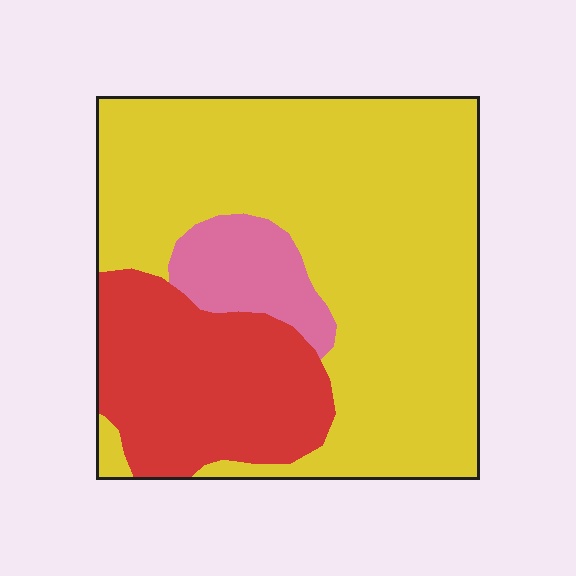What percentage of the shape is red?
Red takes up less than a quarter of the shape.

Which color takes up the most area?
Yellow, at roughly 65%.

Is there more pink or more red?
Red.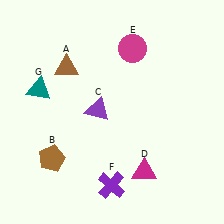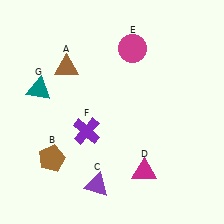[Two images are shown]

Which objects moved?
The objects that moved are: the purple triangle (C), the purple cross (F).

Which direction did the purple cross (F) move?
The purple cross (F) moved up.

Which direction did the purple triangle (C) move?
The purple triangle (C) moved down.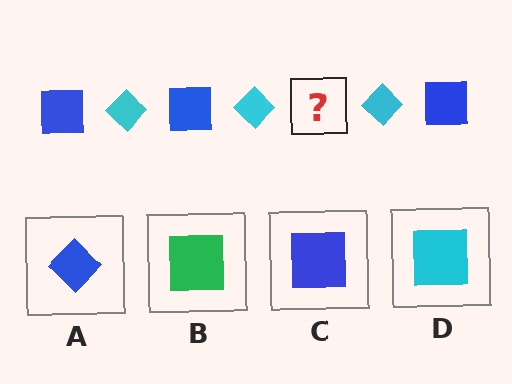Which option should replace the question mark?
Option C.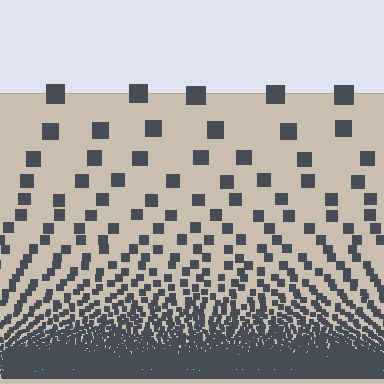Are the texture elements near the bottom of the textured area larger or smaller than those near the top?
Smaller. The gradient is inverted — elements near the bottom are smaller and denser.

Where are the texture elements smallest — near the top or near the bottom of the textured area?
Near the bottom.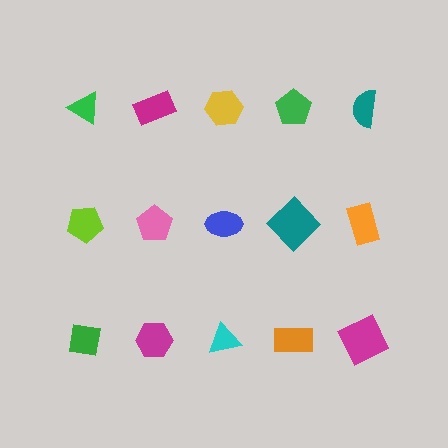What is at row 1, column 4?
A green pentagon.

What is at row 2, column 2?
A pink pentagon.